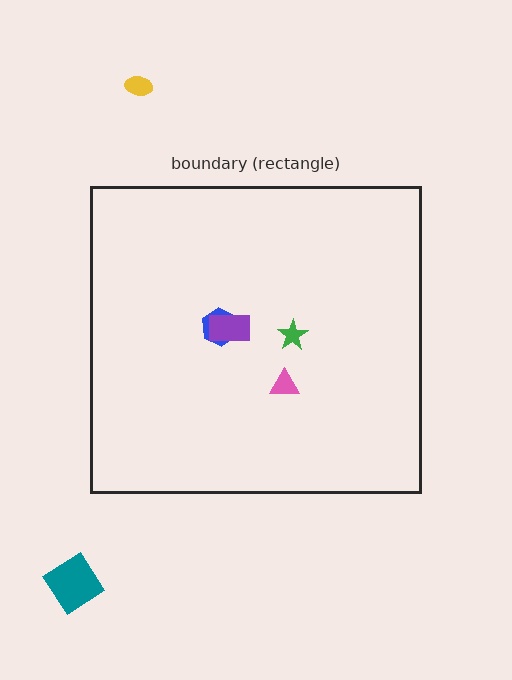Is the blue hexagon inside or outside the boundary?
Inside.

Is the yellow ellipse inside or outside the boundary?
Outside.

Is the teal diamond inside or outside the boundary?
Outside.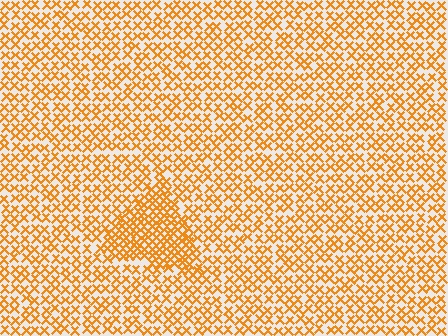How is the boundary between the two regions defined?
The boundary is defined by a change in element density (approximately 1.9x ratio). All elements are the same color, size, and shape.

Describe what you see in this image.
The image contains small orange elements arranged at two different densities. A triangle-shaped region is visible where the elements are more densely packed than the surrounding area.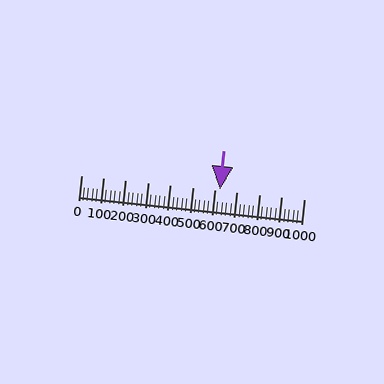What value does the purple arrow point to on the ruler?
The purple arrow points to approximately 622.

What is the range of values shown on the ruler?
The ruler shows values from 0 to 1000.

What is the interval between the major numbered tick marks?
The major tick marks are spaced 100 units apart.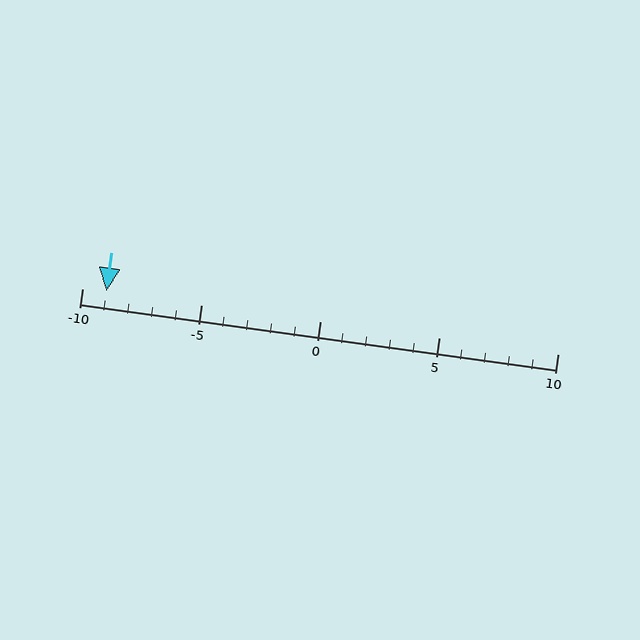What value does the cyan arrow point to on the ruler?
The cyan arrow points to approximately -9.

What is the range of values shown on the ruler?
The ruler shows values from -10 to 10.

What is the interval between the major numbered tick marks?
The major tick marks are spaced 5 units apart.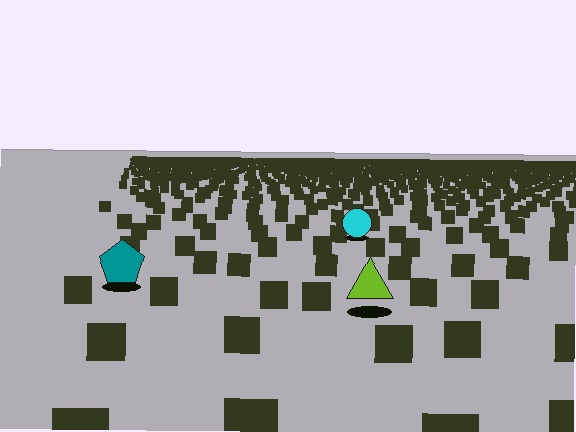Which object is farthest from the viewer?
The cyan circle is farthest from the viewer. It appears smaller and the ground texture around it is denser.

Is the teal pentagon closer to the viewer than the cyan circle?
Yes. The teal pentagon is closer — you can tell from the texture gradient: the ground texture is coarser near it.